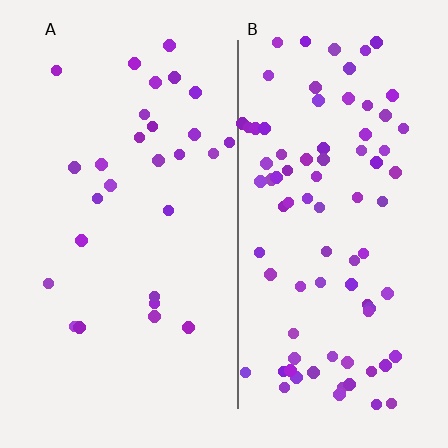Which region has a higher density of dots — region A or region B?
B (the right).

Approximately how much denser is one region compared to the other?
Approximately 3.0× — region B over region A.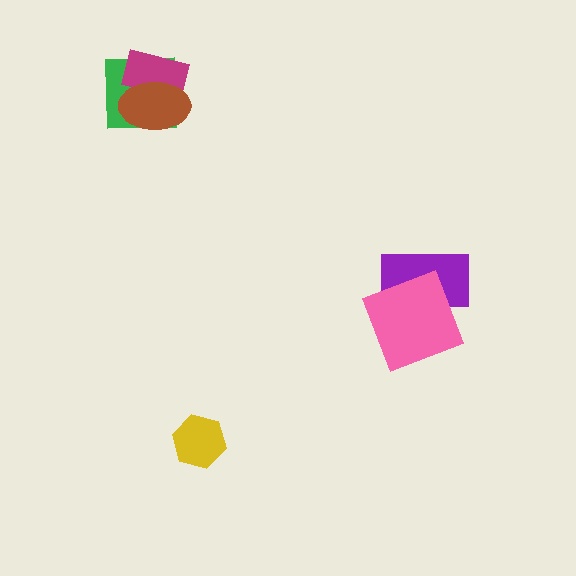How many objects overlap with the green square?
2 objects overlap with the green square.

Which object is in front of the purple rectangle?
The pink square is in front of the purple rectangle.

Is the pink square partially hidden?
No, no other shape covers it.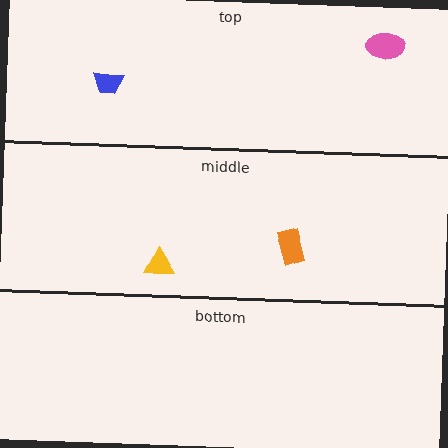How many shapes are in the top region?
2.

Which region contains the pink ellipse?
The top region.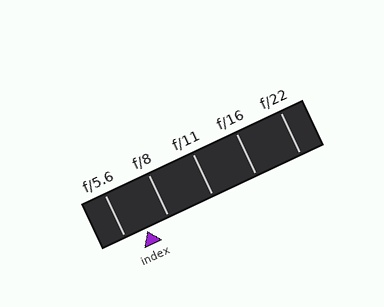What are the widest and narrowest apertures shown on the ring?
The widest aperture shown is f/5.6 and the narrowest is f/22.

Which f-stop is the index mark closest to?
The index mark is closest to f/5.6.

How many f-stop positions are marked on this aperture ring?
There are 5 f-stop positions marked.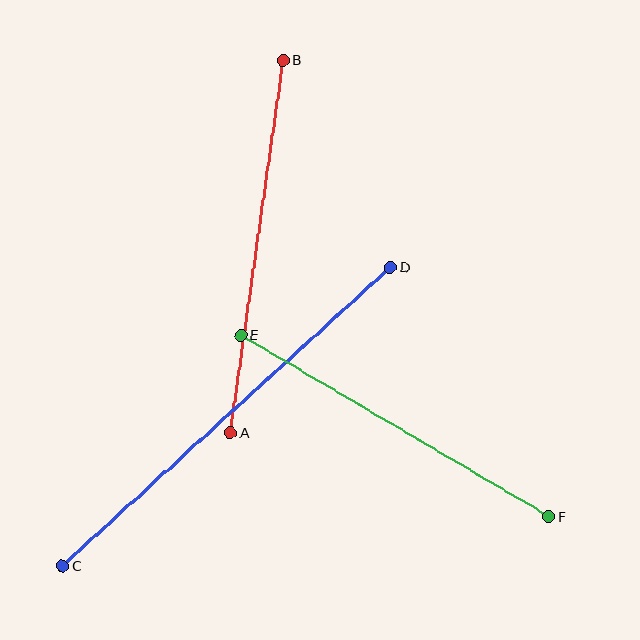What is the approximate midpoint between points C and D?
The midpoint is at approximately (226, 416) pixels.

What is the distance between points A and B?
The distance is approximately 376 pixels.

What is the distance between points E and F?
The distance is approximately 358 pixels.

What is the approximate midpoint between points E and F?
The midpoint is at approximately (395, 426) pixels.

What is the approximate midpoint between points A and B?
The midpoint is at approximately (257, 246) pixels.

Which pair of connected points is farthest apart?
Points C and D are farthest apart.